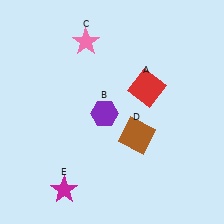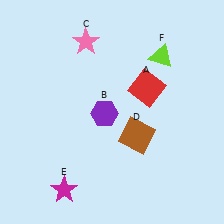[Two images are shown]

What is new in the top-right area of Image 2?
A lime triangle (F) was added in the top-right area of Image 2.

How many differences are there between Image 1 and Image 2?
There is 1 difference between the two images.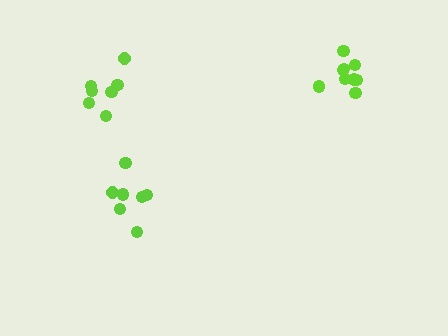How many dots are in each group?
Group 1: 7 dots, Group 2: 7 dots, Group 3: 9 dots (23 total).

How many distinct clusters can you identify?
There are 3 distinct clusters.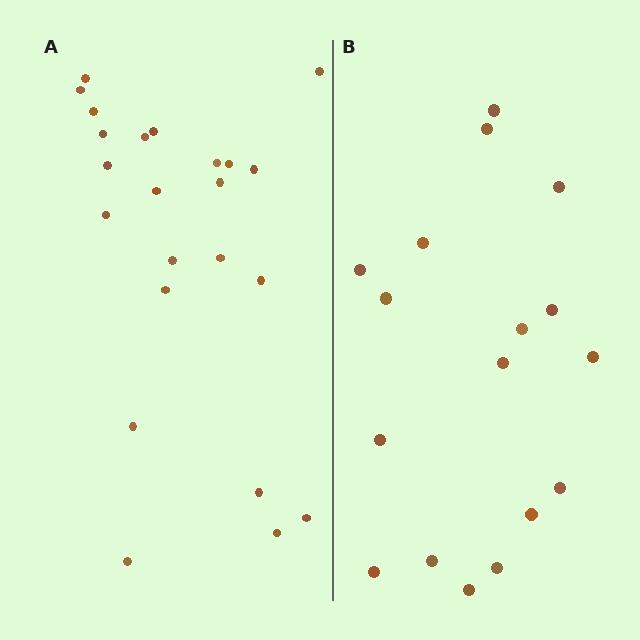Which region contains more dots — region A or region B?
Region A (the left region) has more dots.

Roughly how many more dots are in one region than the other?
Region A has about 6 more dots than region B.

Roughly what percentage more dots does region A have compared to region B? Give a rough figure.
About 35% more.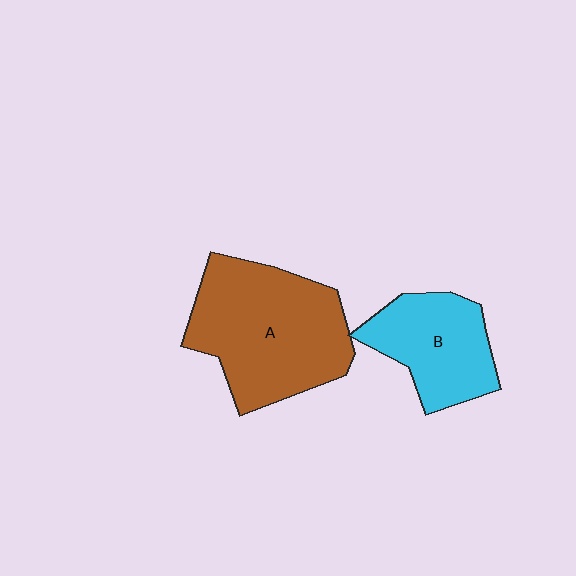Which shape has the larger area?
Shape A (brown).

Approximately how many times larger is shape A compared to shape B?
Approximately 1.6 times.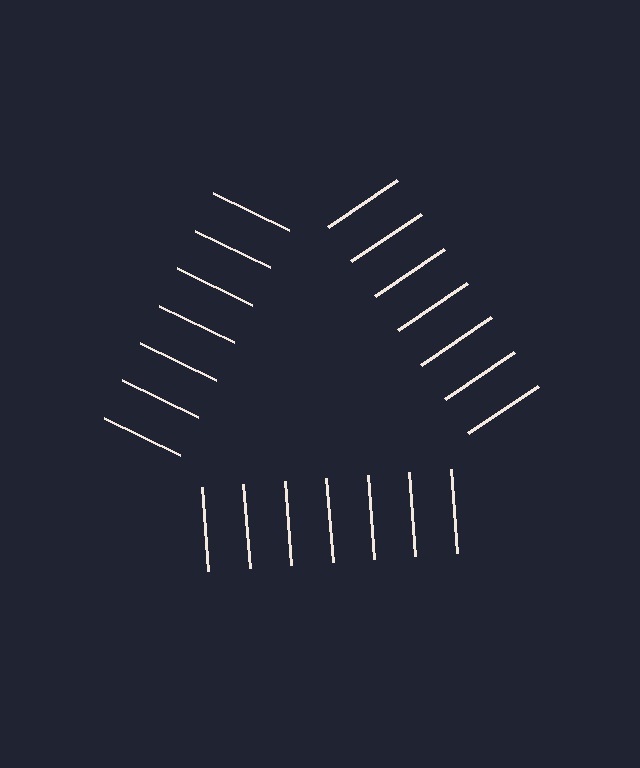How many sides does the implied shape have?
3 sides — the line-ends trace a triangle.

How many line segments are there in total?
21 — 7 along each of the 3 edges.